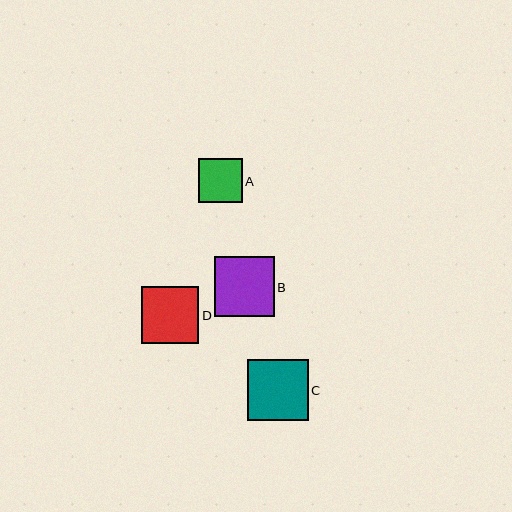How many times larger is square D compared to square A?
Square D is approximately 1.3 times the size of square A.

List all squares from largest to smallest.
From largest to smallest: C, B, D, A.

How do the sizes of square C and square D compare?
Square C and square D are approximately the same size.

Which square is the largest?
Square C is the largest with a size of approximately 61 pixels.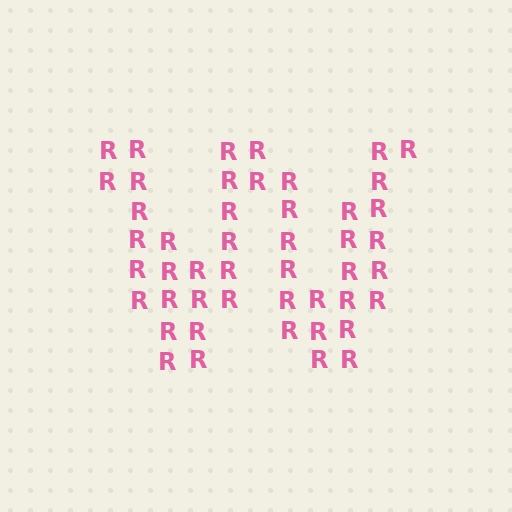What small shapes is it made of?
It is made of small letter R's.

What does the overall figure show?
The overall figure shows the letter W.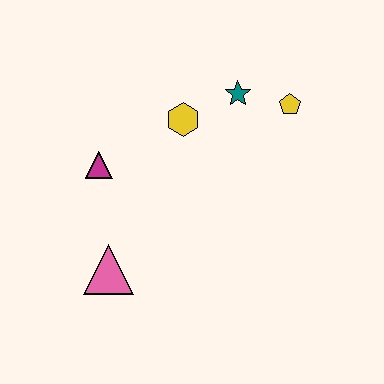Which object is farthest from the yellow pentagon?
The pink triangle is farthest from the yellow pentagon.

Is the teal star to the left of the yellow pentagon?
Yes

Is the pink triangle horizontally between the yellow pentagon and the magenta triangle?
Yes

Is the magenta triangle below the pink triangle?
No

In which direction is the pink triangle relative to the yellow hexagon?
The pink triangle is below the yellow hexagon.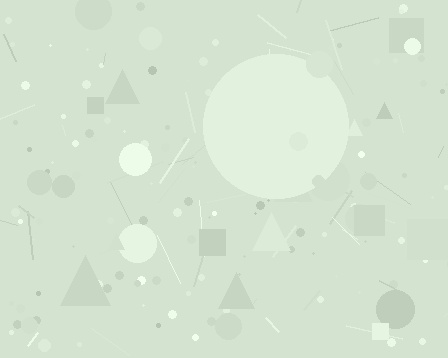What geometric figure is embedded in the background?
A circle is embedded in the background.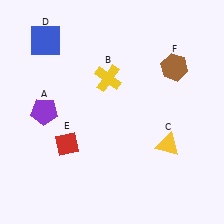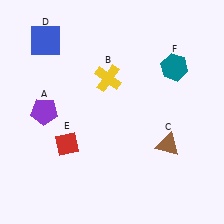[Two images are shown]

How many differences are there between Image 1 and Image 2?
There are 2 differences between the two images.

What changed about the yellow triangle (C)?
In Image 1, C is yellow. In Image 2, it changed to brown.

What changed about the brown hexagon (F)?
In Image 1, F is brown. In Image 2, it changed to teal.